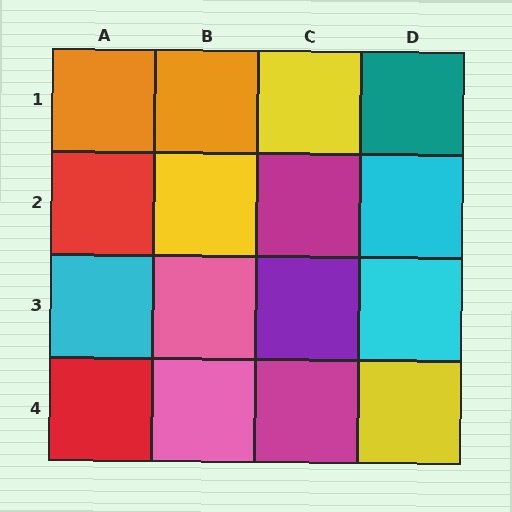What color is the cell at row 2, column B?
Yellow.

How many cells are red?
2 cells are red.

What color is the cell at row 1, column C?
Yellow.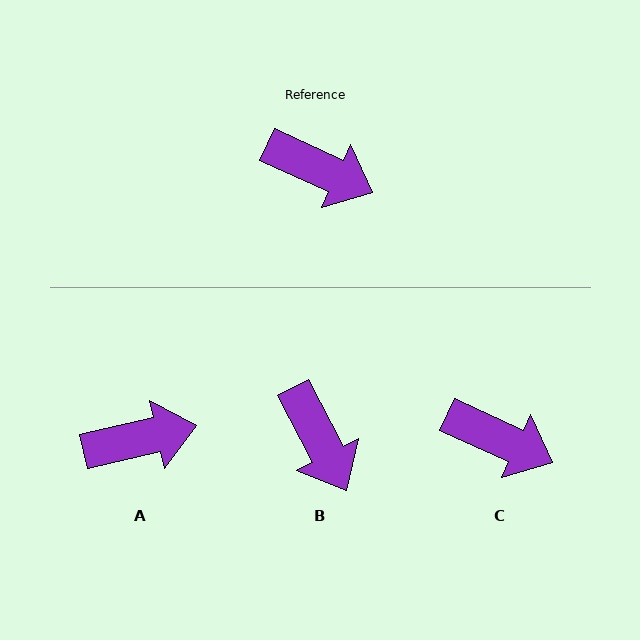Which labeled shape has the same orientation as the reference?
C.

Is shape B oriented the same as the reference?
No, it is off by about 38 degrees.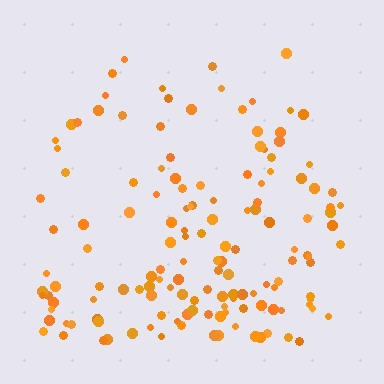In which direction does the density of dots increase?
From top to bottom, with the bottom side densest.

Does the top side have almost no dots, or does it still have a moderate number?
Still a moderate number, just noticeably fewer than the bottom.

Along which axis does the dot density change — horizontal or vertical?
Vertical.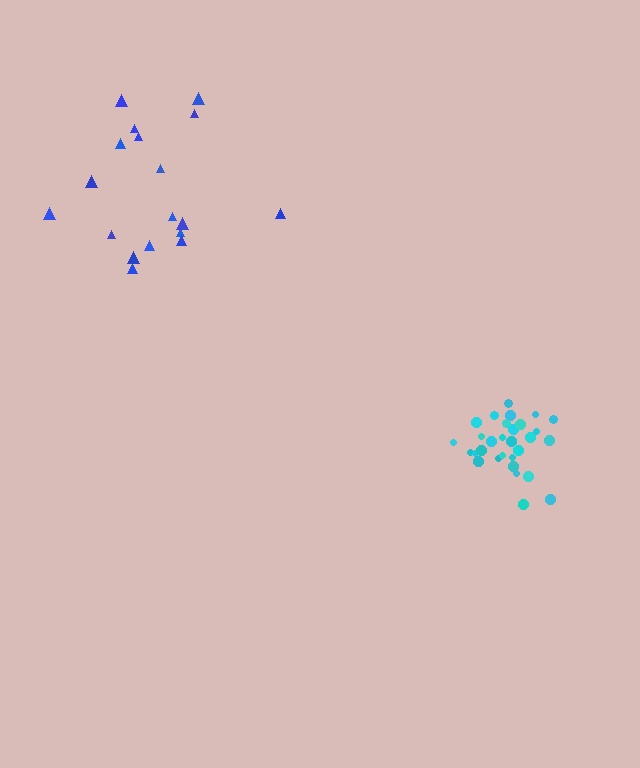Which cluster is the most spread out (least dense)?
Blue.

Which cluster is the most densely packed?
Cyan.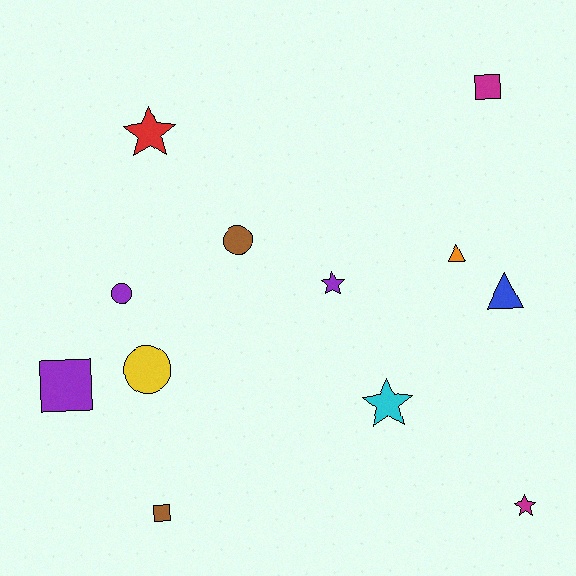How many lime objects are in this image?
There are no lime objects.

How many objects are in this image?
There are 12 objects.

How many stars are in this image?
There are 4 stars.